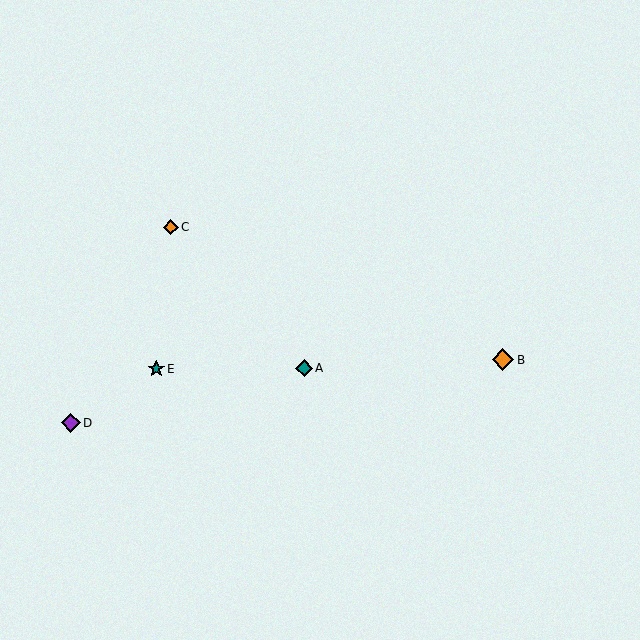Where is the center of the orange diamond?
The center of the orange diamond is at (171, 227).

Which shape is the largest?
The orange diamond (labeled B) is the largest.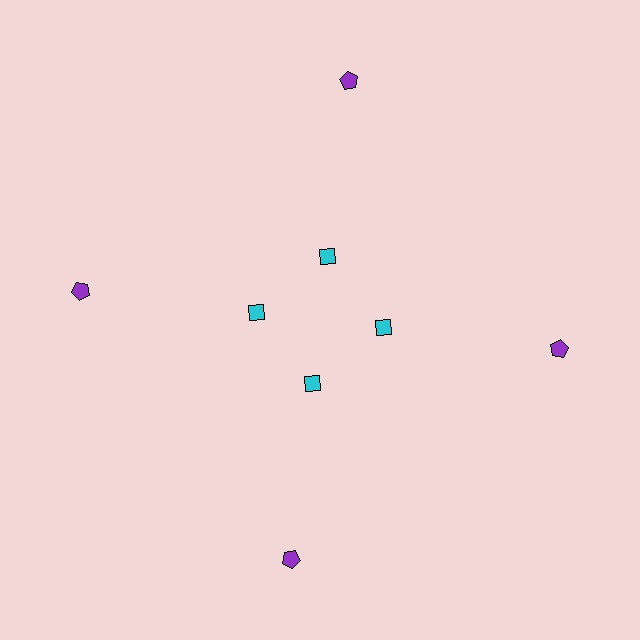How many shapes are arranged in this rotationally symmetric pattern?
There are 8 shapes, arranged in 4 groups of 2.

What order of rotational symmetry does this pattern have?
This pattern has 4-fold rotational symmetry.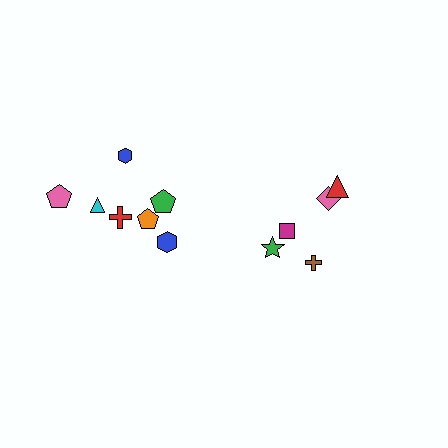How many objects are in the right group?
There are 5 objects.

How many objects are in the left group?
There are 7 objects.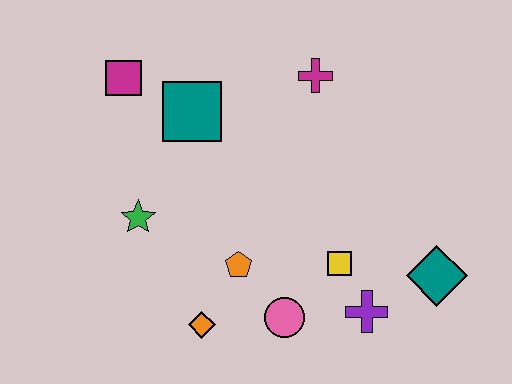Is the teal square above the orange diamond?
Yes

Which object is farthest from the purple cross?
The magenta square is farthest from the purple cross.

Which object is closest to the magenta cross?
The teal square is closest to the magenta cross.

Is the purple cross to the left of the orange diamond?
No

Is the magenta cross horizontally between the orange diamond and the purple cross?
Yes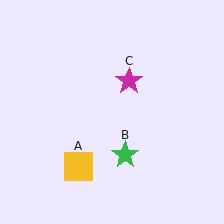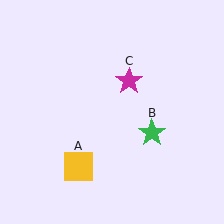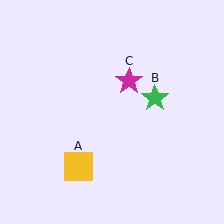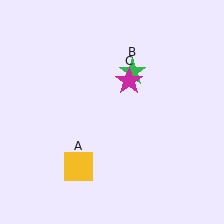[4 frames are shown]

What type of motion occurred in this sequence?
The green star (object B) rotated counterclockwise around the center of the scene.